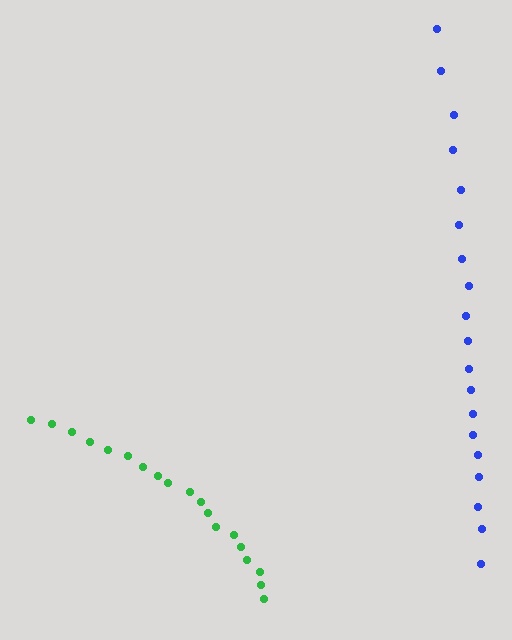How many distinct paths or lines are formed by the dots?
There are 2 distinct paths.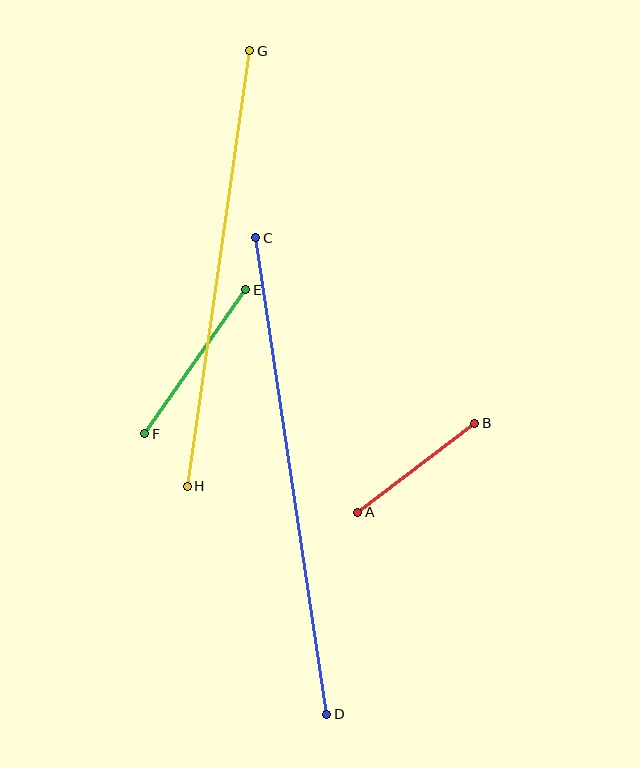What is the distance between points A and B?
The distance is approximately 147 pixels.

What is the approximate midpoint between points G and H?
The midpoint is at approximately (218, 269) pixels.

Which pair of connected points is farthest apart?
Points C and D are farthest apart.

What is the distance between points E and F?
The distance is approximately 176 pixels.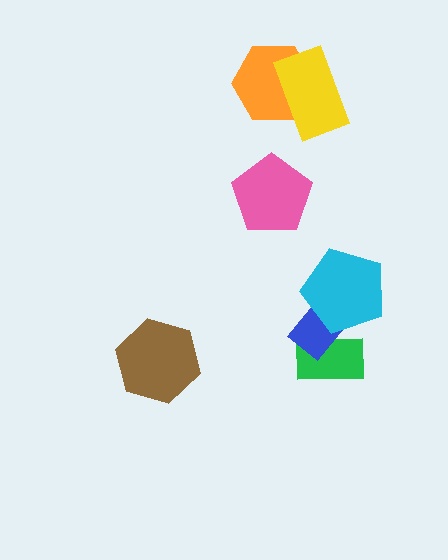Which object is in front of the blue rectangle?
The cyan pentagon is in front of the blue rectangle.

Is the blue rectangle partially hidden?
Yes, it is partially covered by another shape.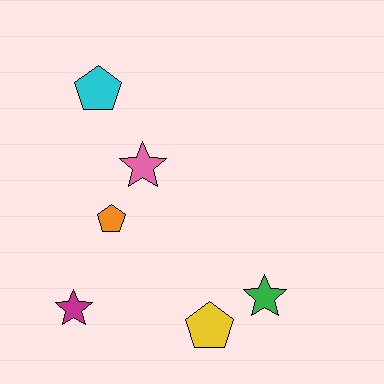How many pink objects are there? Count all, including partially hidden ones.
There is 1 pink object.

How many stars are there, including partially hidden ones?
There are 3 stars.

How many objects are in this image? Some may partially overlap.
There are 6 objects.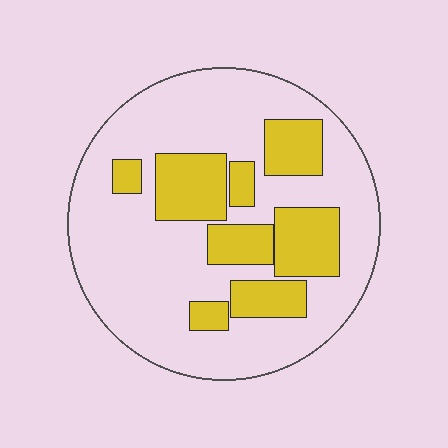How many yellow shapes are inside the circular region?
8.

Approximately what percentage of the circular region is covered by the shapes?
Approximately 30%.